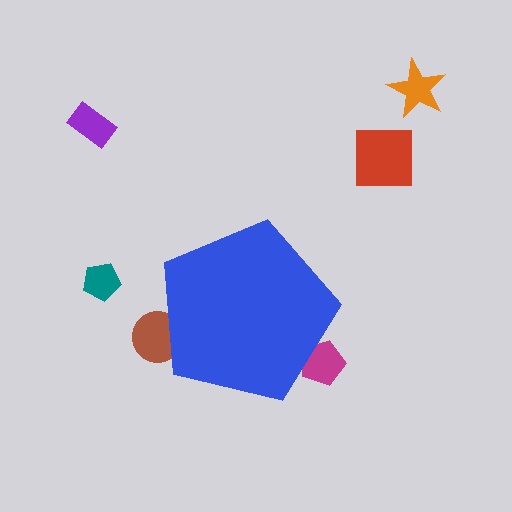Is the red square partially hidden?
No, the red square is fully visible.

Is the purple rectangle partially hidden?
No, the purple rectangle is fully visible.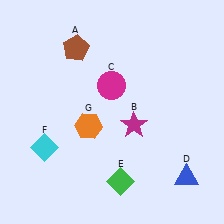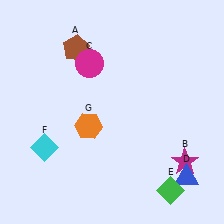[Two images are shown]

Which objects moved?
The objects that moved are: the magenta star (B), the magenta circle (C), the green diamond (E).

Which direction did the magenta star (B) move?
The magenta star (B) moved right.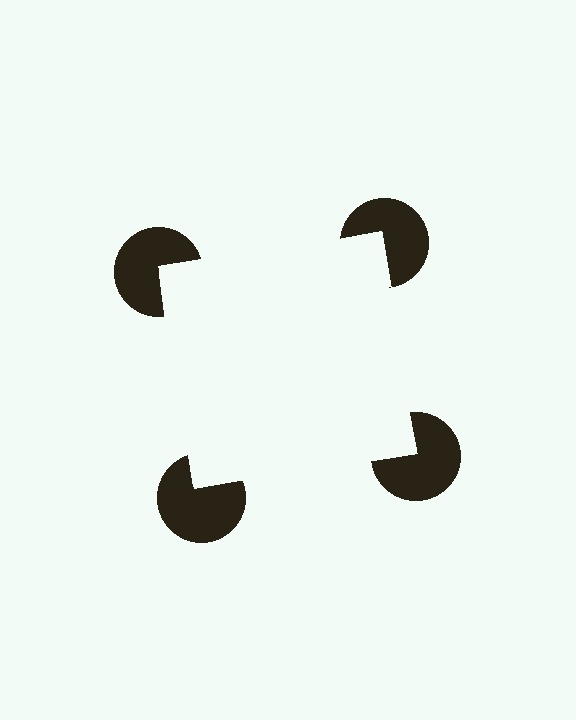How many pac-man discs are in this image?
There are 4 — one at each vertex of the illusory square.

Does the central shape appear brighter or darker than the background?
It typically appears slightly brighter than the background, even though no actual brightness change is drawn.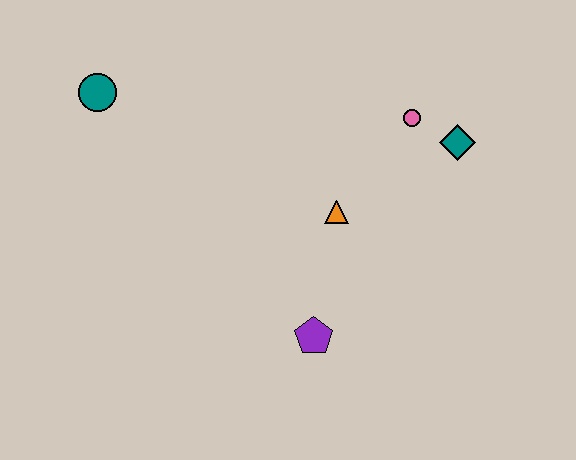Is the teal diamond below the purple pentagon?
No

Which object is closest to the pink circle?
The teal diamond is closest to the pink circle.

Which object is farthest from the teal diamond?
The teal circle is farthest from the teal diamond.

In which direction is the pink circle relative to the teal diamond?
The pink circle is to the left of the teal diamond.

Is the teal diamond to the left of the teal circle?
No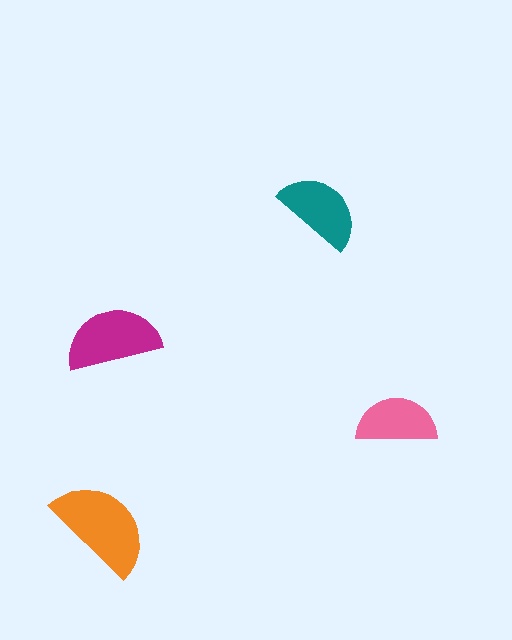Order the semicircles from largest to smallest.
the orange one, the magenta one, the teal one, the pink one.